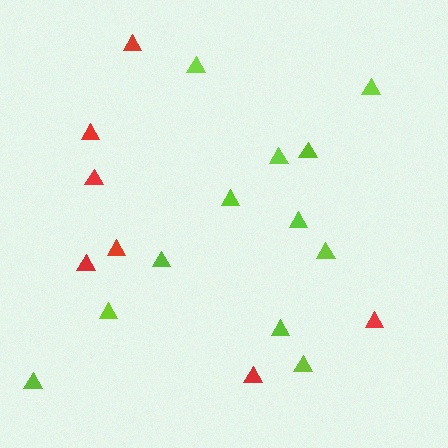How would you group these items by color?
There are 2 groups: one group of lime triangles (12) and one group of red triangles (7).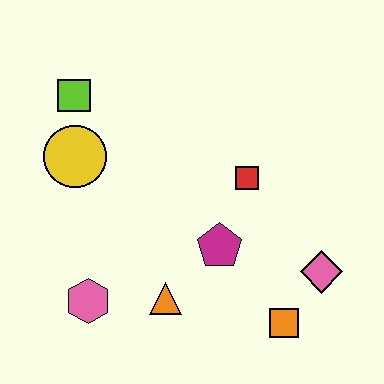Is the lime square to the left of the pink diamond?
Yes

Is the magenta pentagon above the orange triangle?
Yes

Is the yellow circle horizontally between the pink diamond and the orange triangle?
No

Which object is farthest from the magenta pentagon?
The lime square is farthest from the magenta pentagon.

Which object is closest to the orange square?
The pink diamond is closest to the orange square.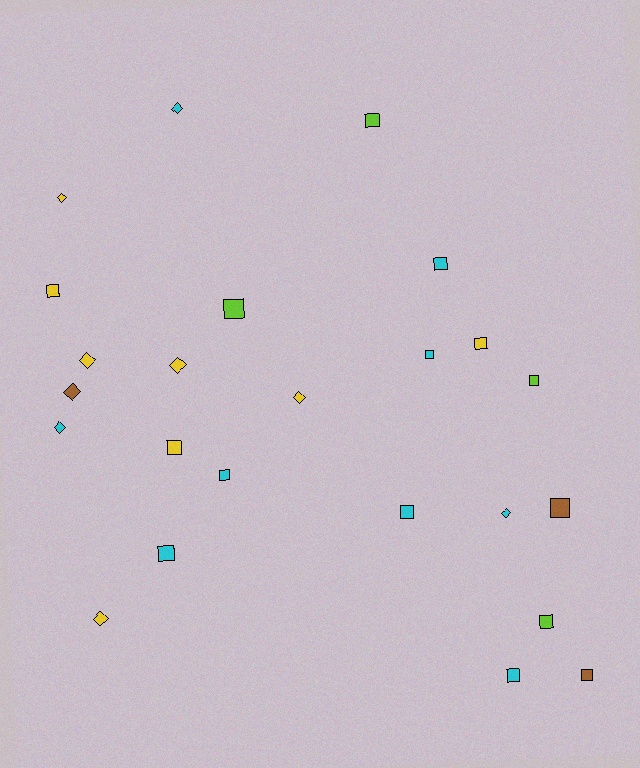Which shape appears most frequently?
Square, with 15 objects.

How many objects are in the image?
There are 24 objects.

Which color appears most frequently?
Cyan, with 9 objects.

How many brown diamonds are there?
There is 1 brown diamond.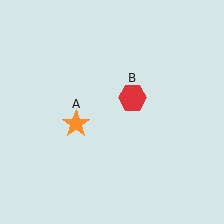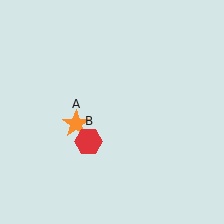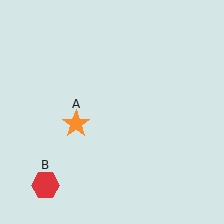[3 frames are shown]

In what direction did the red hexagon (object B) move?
The red hexagon (object B) moved down and to the left.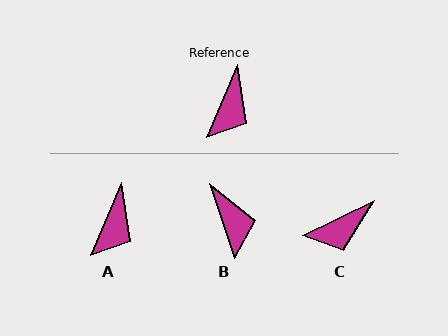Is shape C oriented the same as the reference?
No, it is off by about 41 degrees.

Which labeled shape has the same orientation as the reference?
A.